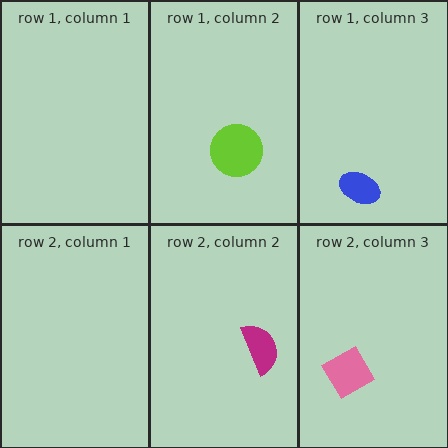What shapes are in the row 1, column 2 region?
The lime circle.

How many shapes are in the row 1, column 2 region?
1.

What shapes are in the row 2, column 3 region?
The pink square.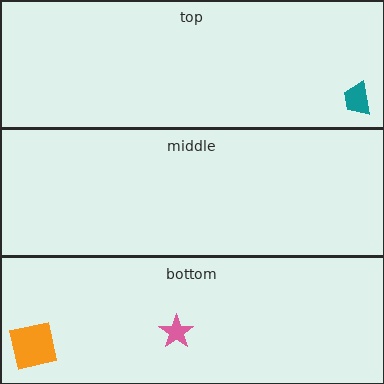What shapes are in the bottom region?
The pink star, the orange square.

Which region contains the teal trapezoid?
The top region.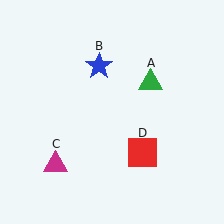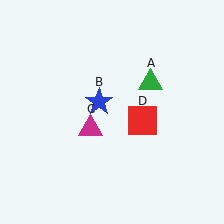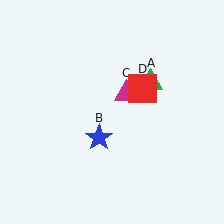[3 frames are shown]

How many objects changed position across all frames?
3 objects changed position: blue star (object B), magenta triangle (object C), red square (object D).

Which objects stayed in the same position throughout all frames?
Green triangle (object A) remained stationary.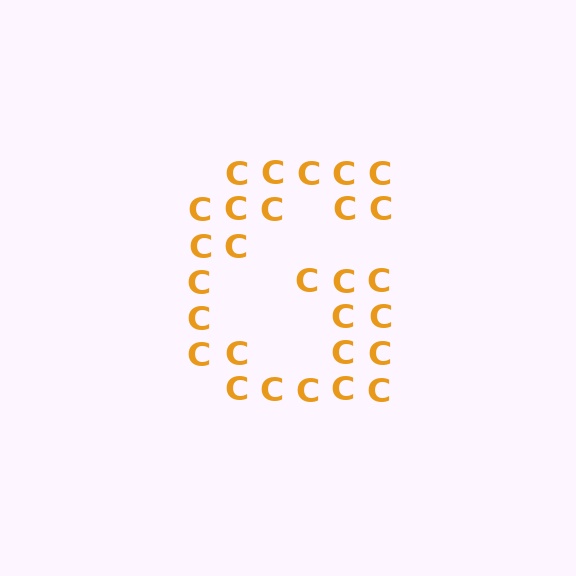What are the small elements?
The small elements are letter C's.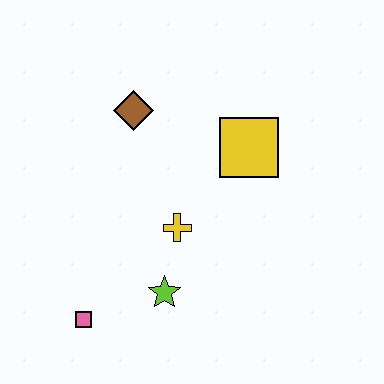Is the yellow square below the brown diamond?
Yes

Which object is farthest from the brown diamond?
The pink square is farthest from the brown diamond.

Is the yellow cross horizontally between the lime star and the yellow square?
Yes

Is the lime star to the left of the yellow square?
Yes